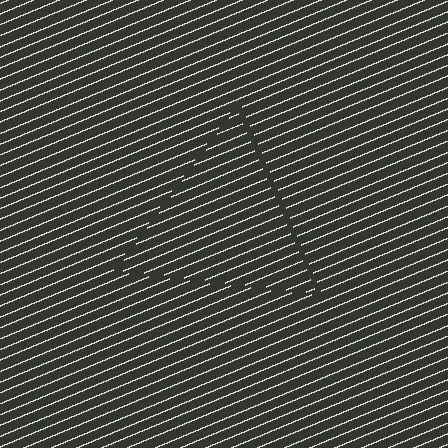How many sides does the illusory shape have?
3 sides — the line-ends trace a triangle.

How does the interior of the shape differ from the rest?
The interior of the shape contains the same grating, shifted by half a period — the contour is defined by the phase discontinuity where line-ends from the inner and outer gratings abut.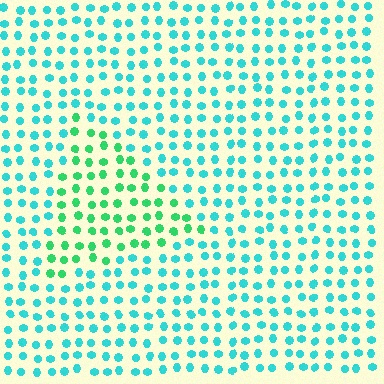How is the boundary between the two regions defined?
The boundary is defined purely by a slight shift in hue (about 38 degrees). Spacing, size, and orientation are identical on both sides.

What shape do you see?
I see a triangle.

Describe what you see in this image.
The image is filled with small cyan elements in a uniform arrangement. A triangle-shaped region is visible where the elements are tinted to a slightly different hue, forming a subtle color boundary.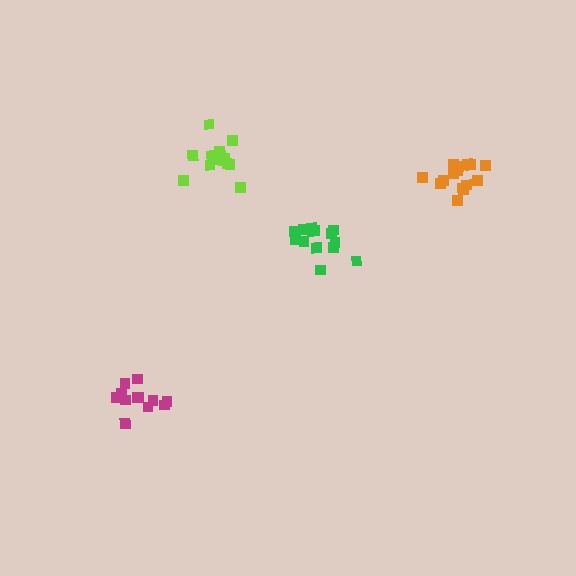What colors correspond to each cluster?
The clusters are colored: orange, magenta, green, lime.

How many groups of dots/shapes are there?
There are 4 groups.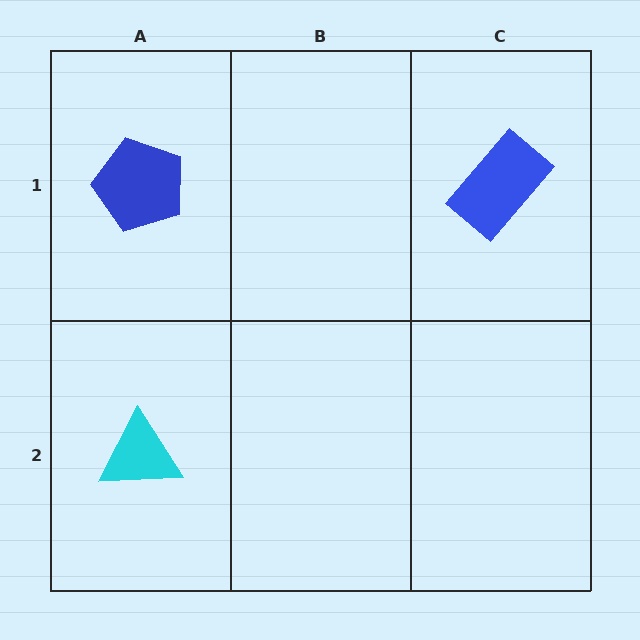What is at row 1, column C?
A blue rectangle.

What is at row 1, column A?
A blue pentagon.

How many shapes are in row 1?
2 shapes.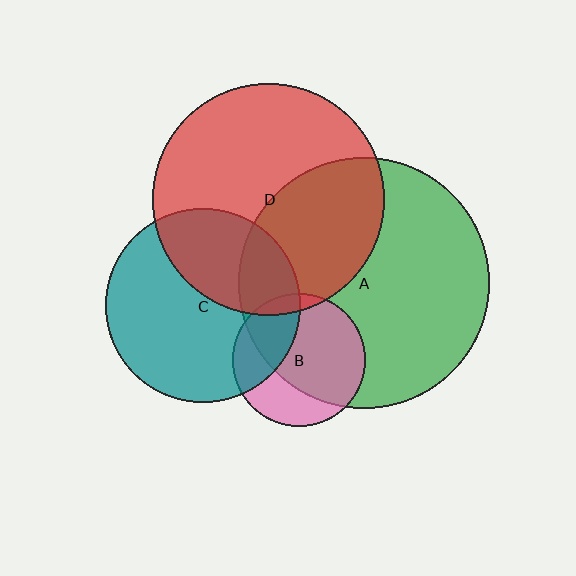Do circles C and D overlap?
Yes.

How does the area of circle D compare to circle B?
Approximately 3.0 times.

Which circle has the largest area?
Circle A (green).